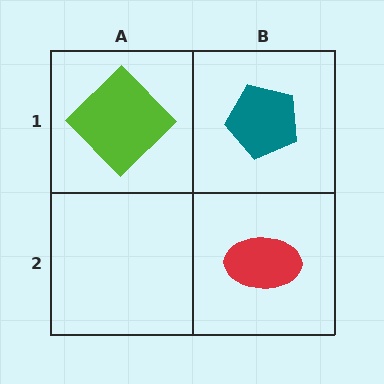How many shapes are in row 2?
1 shape.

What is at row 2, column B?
A red ellipse.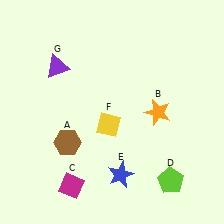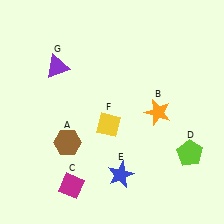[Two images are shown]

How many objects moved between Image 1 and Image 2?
1 object moved between the two images.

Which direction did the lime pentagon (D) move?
The lime pentagon (D) moved up.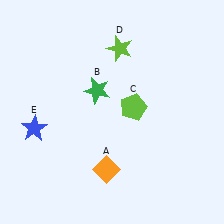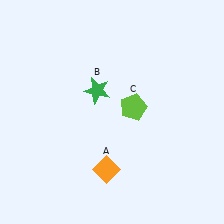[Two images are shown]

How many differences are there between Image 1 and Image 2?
There are 2 differences between the two images.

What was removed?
The blue star (E), the lime star (D) were removed in Image 2.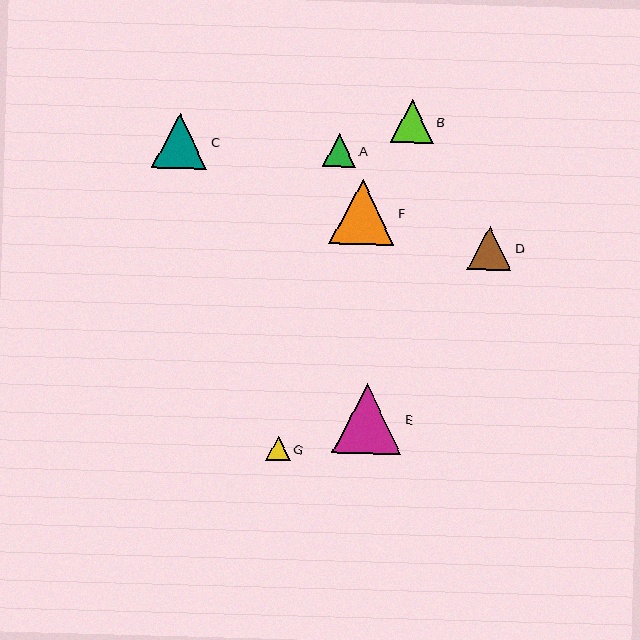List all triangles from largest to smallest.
From largest to smallest: E, F, C, D, B, A, G.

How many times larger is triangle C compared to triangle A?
Triangle C is approximately 1.7 times the size of triangle A.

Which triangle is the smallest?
Triangle G is the smallest with a size of approximately 24 pixels.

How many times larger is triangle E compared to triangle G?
Triangle E is approximately 2.9 times the size of triangle G.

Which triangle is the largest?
Triangle E is the largest with a size of approximately 70 pixels.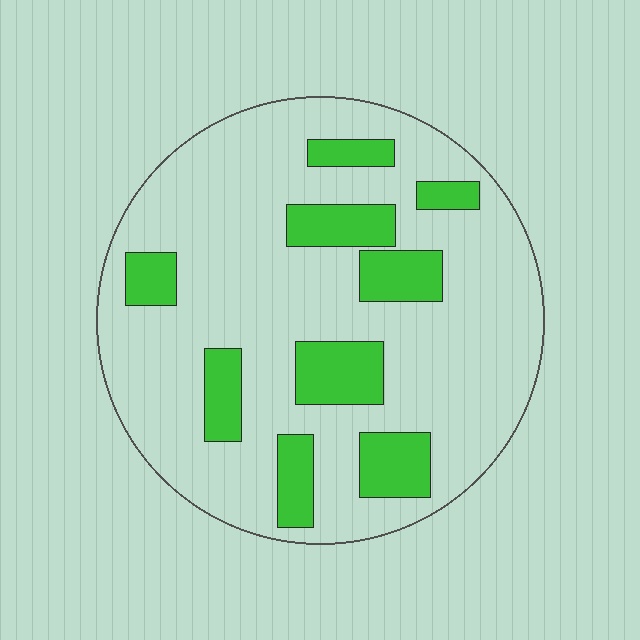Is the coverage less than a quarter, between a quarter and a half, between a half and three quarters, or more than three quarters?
Less than a quarter.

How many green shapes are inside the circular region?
9.